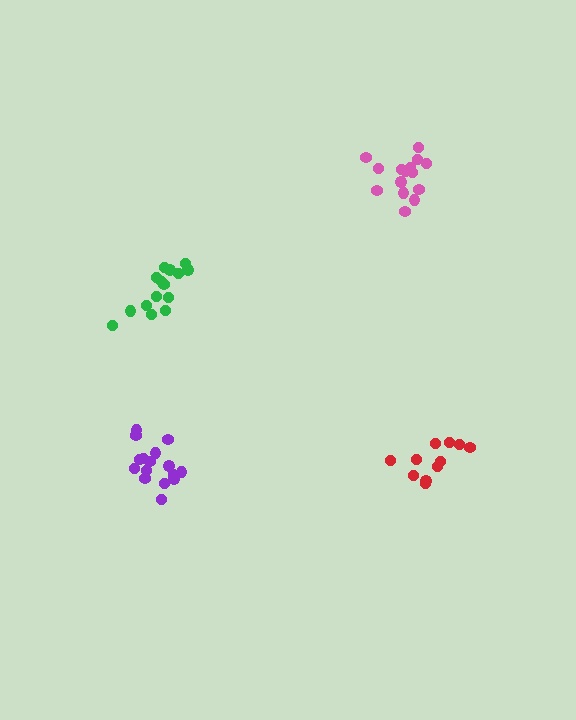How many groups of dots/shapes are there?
There are 4 groups.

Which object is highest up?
The pink cluster is topmost.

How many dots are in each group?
Group 1: 15 dots, Group 2: 11 dots, Group 3: 16 dots, Group 4: 15 dots (57 total).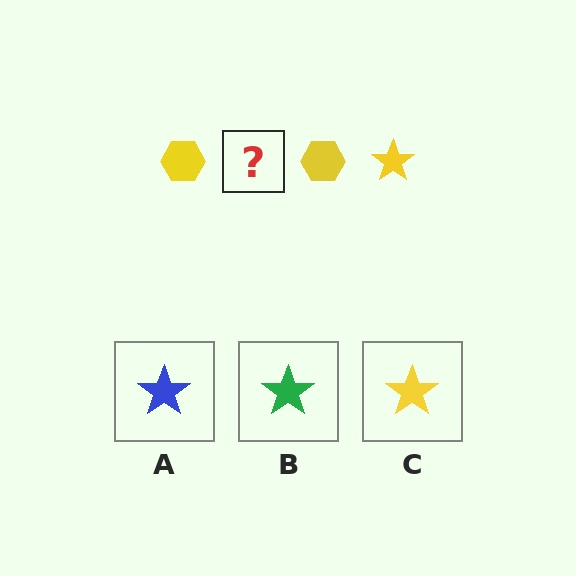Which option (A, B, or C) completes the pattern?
C.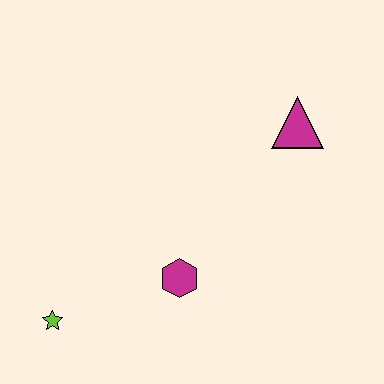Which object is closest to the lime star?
The magenta hexagon is closest to the lime star.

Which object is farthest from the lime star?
The magenta triangle is farthest from the lime star.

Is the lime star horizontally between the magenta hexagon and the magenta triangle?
No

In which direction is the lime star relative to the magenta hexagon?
The lime star is to the left of the magenta hexagon.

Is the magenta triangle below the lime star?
No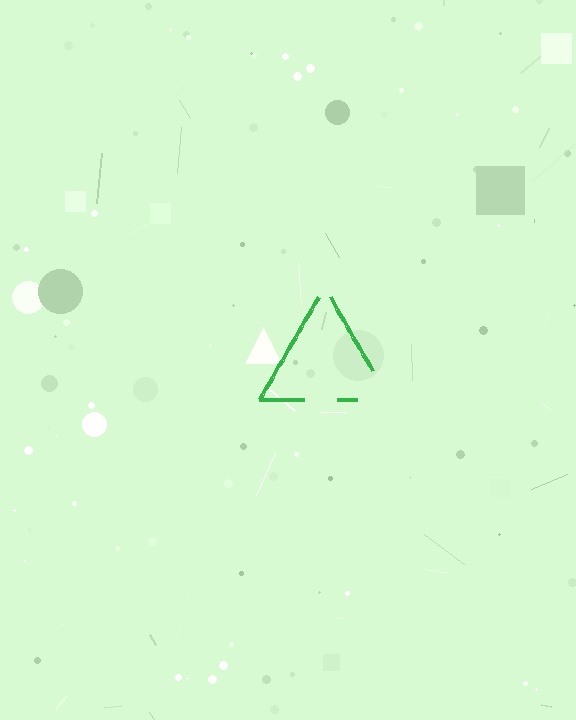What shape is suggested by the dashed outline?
The dashed outline suggests a triangle.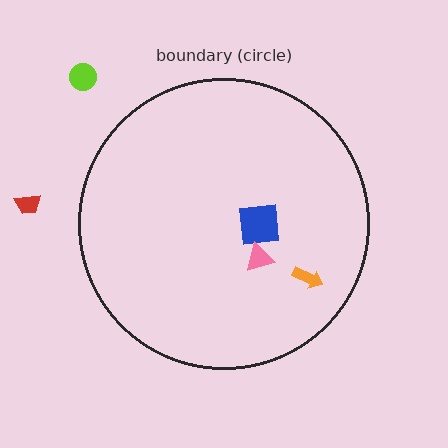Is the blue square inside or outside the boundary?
Inside.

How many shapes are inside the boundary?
3 inside, 2 outside.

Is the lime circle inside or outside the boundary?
Outside.